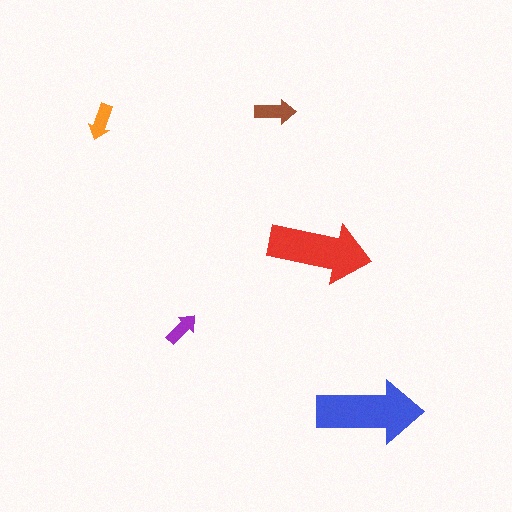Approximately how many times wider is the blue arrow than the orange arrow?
About 3 times wider.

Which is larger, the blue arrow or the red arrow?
The blue one.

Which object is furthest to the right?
The blue arrow is rightmost.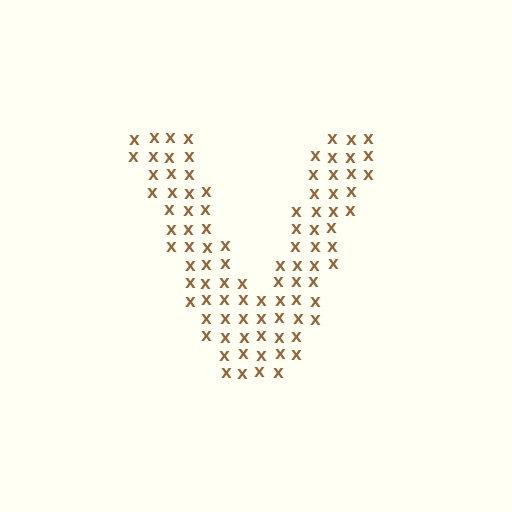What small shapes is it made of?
It is made of small letter X's.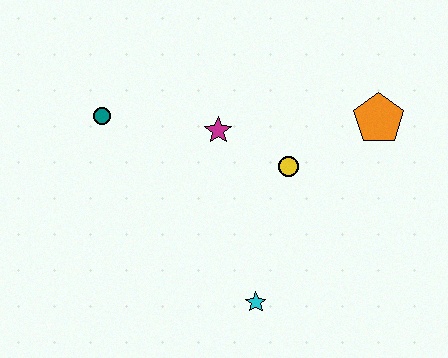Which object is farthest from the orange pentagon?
The teal circle is farthest from the orange pentagon.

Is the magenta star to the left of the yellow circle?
Yes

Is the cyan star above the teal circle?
No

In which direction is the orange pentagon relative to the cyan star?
The orange pentagon is above the cyan star.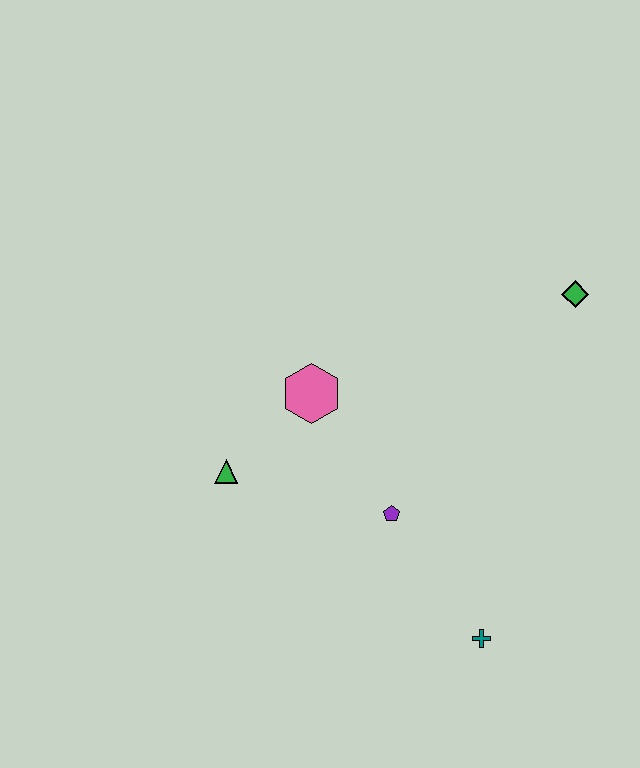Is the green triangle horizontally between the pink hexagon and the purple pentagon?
No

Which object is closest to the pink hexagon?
The green triangle is closest to the pink hexagon.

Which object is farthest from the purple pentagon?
The green diamond is farthest from the purple pentagon.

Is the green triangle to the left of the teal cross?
Yes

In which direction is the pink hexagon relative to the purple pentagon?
The pink hexagon is above the purple pentagon.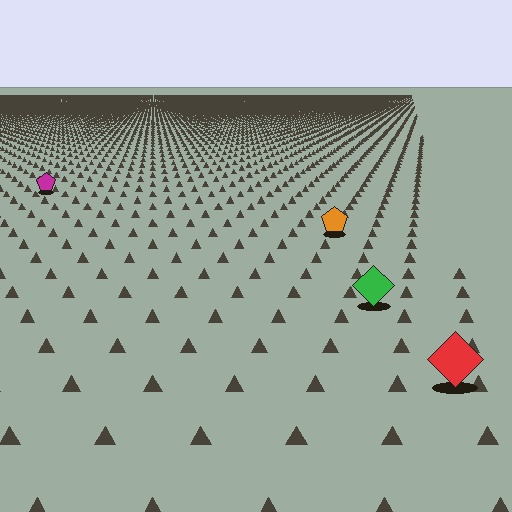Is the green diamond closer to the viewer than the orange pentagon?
Yes. The green diamond is closer — you can tell from the texture gradient: the ground texture is coarser near it.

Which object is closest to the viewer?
The red diamond is closest. The texture marks near it are larger and more spread out.